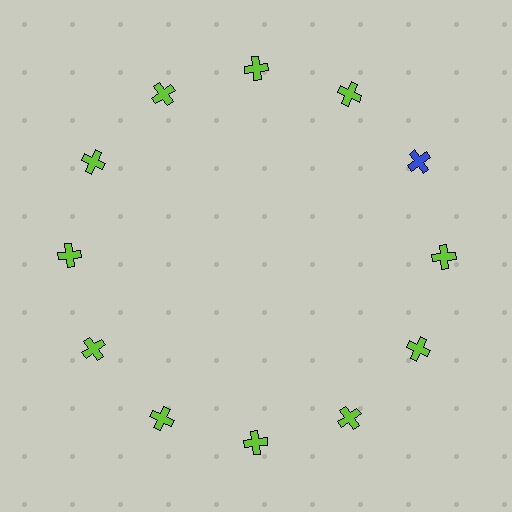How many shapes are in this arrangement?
There are 12 shapes arranged in a ring pattern.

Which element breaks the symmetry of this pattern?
The blue cross at roughly the 2 o'clock position breaks the symmetry. All other shapes are lime crosses.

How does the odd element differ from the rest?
It has a different color: blue instead of lime.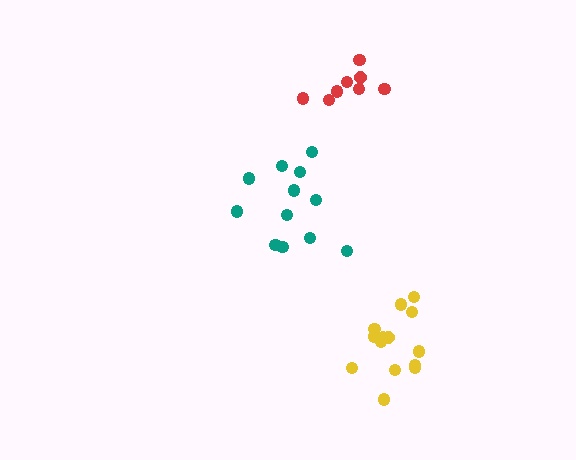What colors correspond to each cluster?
The clusters are colored: teal, yellow, red.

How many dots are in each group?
Group 1: 12 dots, Group 2: 14 dots, Group 3: 8 dots (34 total).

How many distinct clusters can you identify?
There are 3 distinct clusters.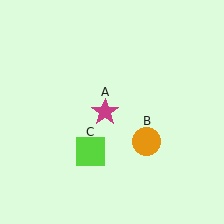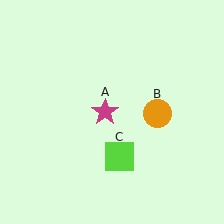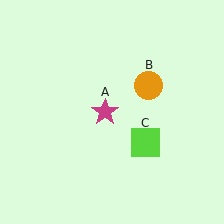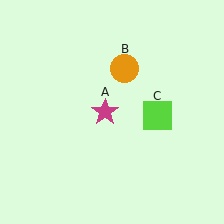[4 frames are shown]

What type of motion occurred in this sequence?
The orange circle (object B), lime square (object C) rotated counterclockwise around the center of the scene.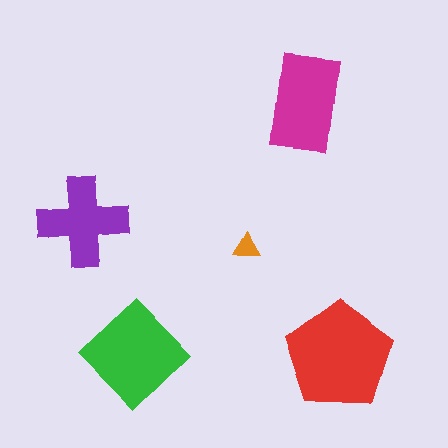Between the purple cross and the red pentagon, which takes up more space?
The red pentagon.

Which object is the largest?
The red pentagon.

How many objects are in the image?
There are 5 objects in the image.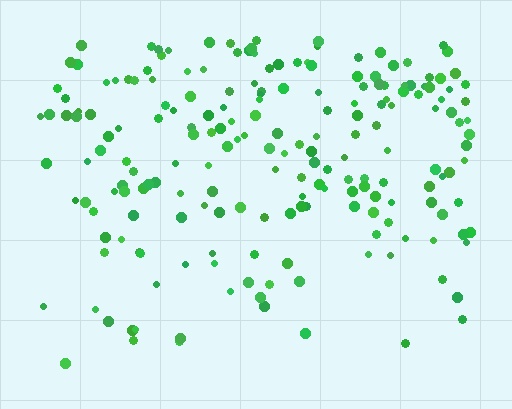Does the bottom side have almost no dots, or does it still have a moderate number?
Still a moderate number, just noticeably fewer than the top.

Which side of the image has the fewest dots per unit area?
The bottom.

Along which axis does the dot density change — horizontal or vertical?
Vertical.